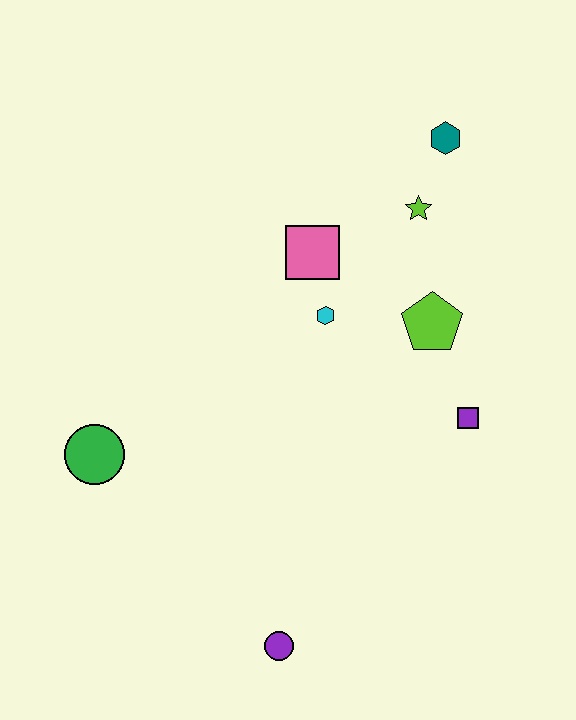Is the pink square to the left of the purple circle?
No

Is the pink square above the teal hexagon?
No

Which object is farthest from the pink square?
The purple circle is farthest from the pink square.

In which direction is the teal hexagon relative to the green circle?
The teal hexagon is to the right of the green circle.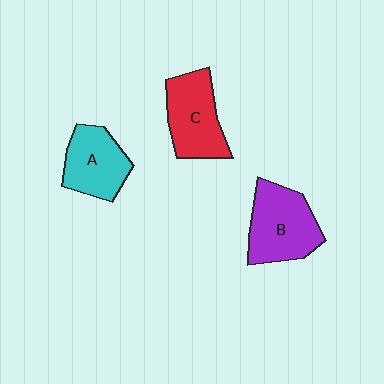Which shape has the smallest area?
Shape A (cyan).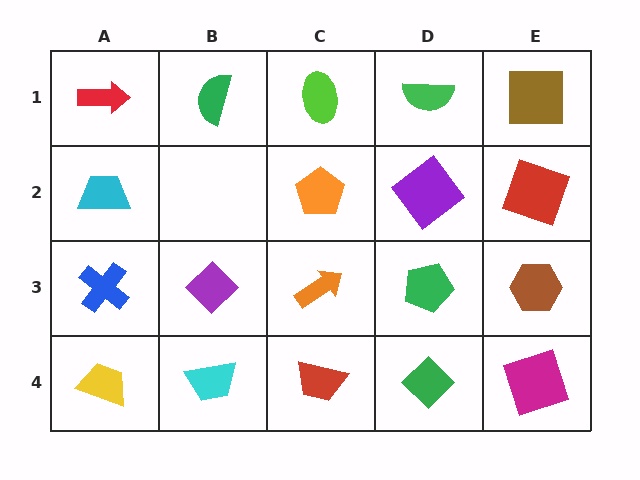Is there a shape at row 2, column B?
No, that cell is empty.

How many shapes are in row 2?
4 shapes.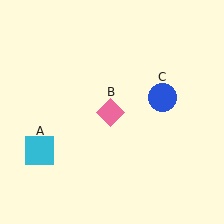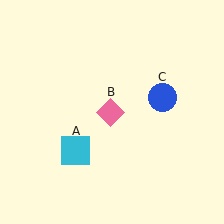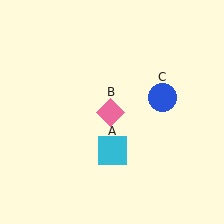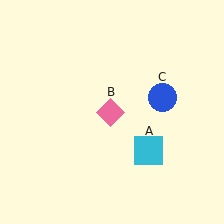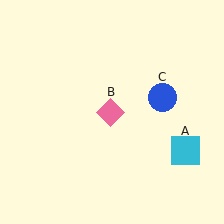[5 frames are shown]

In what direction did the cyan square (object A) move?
The cyan square (object A) moved right.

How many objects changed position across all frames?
1 object changed position: cyan square (object A).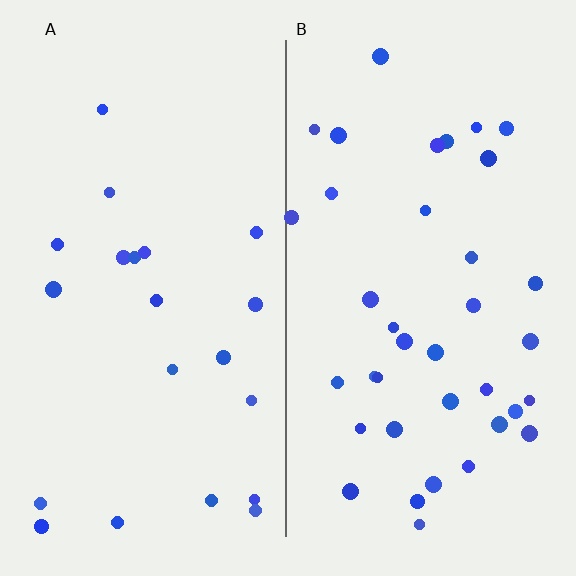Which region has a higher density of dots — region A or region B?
B (the right).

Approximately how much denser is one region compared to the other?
Approximately 1.8× — region B over region A.